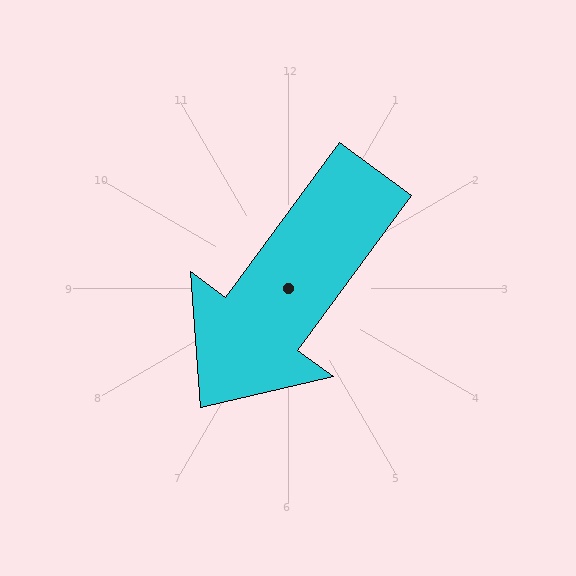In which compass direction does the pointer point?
Southwest.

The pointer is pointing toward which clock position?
Roughly 7 o'clock.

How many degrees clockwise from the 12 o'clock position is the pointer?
Approximately 216 degrees.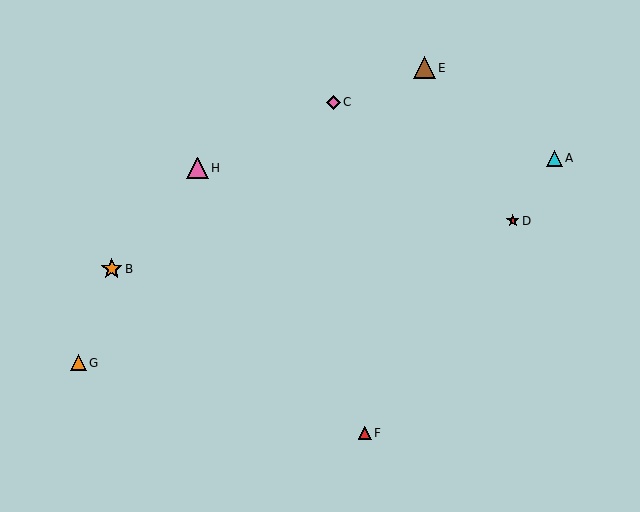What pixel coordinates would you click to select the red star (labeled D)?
Click at (513, 221) to select the red star D.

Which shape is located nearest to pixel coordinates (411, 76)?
The brown triangle (labeled E) at (424, 68) is nearest to that location.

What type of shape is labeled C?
Shape C is a pink diamond.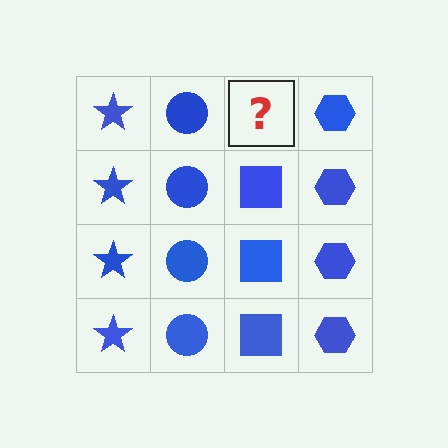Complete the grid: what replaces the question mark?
The question mark should be replaced with a blue square.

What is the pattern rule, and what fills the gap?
The rule is that each column has a consistent shape. The gap should be filled with a blue square.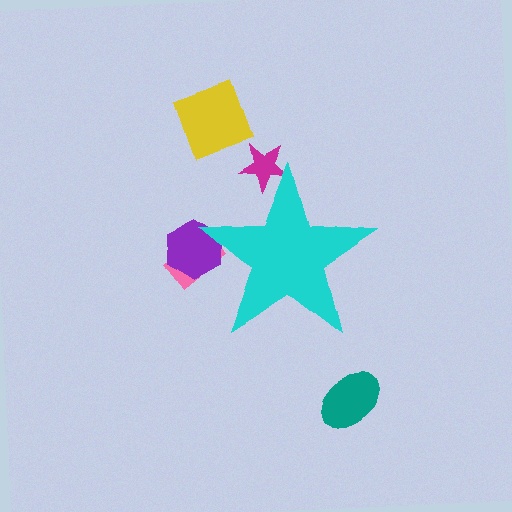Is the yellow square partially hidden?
No, the yellow square is fully visible.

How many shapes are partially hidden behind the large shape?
3 shapes are partially hidden.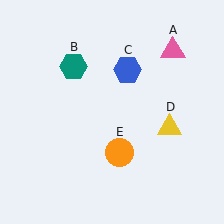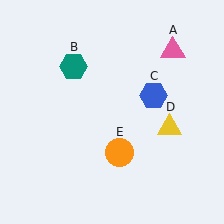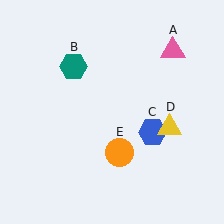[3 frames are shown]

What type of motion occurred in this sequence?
The blue hexagon (object C) rotated clockwise around the center of the scene.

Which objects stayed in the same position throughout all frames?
Pink triangle (object A) and teal hexagon (object B) and yellow triangle (object D) and orange circle (object E) remained stationary.